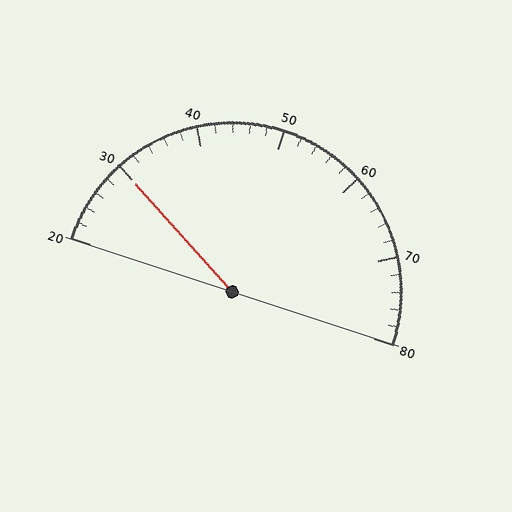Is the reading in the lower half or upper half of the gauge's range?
The reading is in the lower half of the range (20 to 80).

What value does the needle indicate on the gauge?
The needle indicates approximately 30.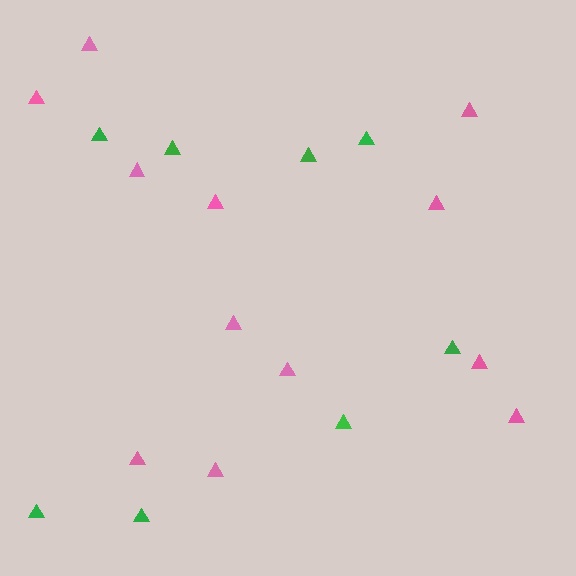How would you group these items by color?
There are 2 groups: one group of pink triangles (12) and one group of green triangles (8).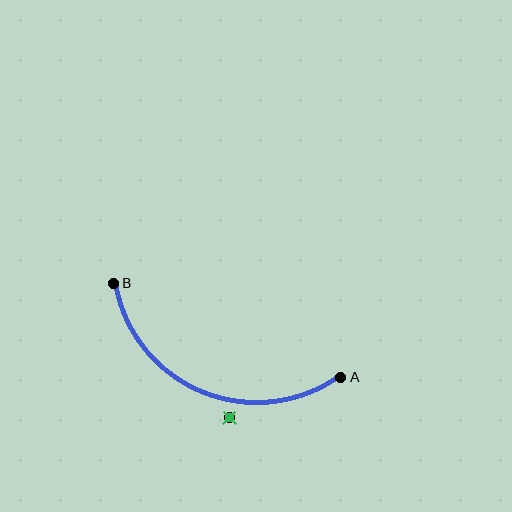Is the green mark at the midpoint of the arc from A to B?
No — the green mark does not lie on the arc at all. It sits slightly outside the curve.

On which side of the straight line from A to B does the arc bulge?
The arc bulges below the straight line connecting A and B.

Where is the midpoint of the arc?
The arc midpoint is the point on the curve farthest from the straight line joining A and B. It sits below that line.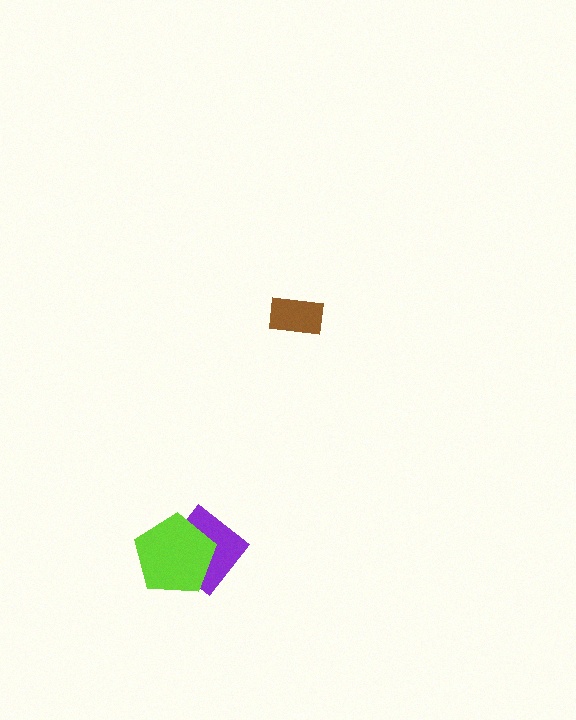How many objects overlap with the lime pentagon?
1 object overlaps with the lime pentagon.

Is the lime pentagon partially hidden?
No, no other shape covers it.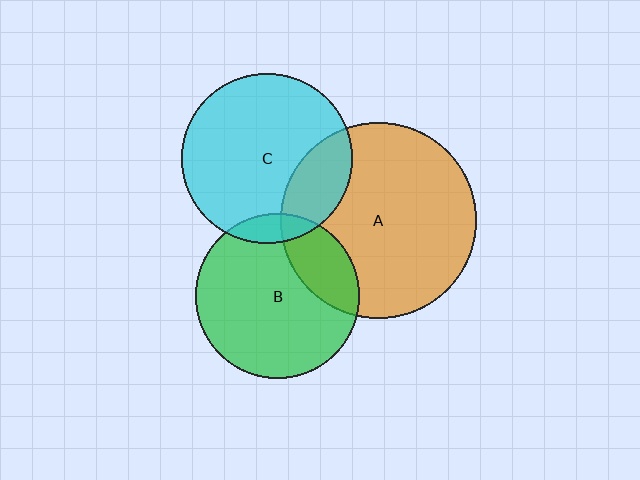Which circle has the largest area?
Circle A (orange).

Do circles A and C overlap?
Yes.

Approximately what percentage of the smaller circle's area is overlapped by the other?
Approximately 20%.